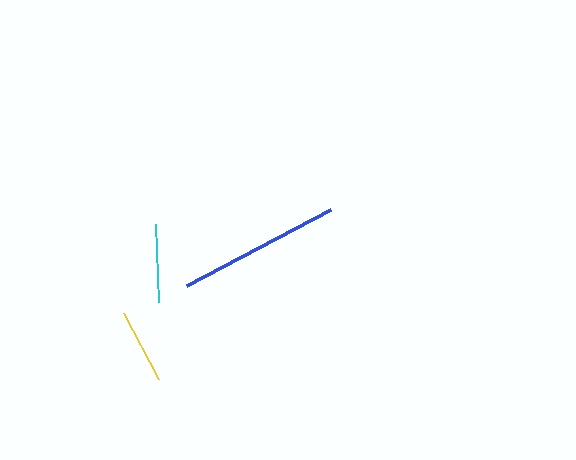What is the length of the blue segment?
The blue segment is approximately 163 pixels long.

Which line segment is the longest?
The blue line is the longest at approximately 163 pixels.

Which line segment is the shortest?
The yellow line is the shortest at approximately 75 pixels.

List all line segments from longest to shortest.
From longest to shortest: blue, cyan, yellow.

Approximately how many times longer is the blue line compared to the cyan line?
The blue line is approximately 2.1 times the length of the cyan line.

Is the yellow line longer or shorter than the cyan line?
The cyan line is longer than the yellow line.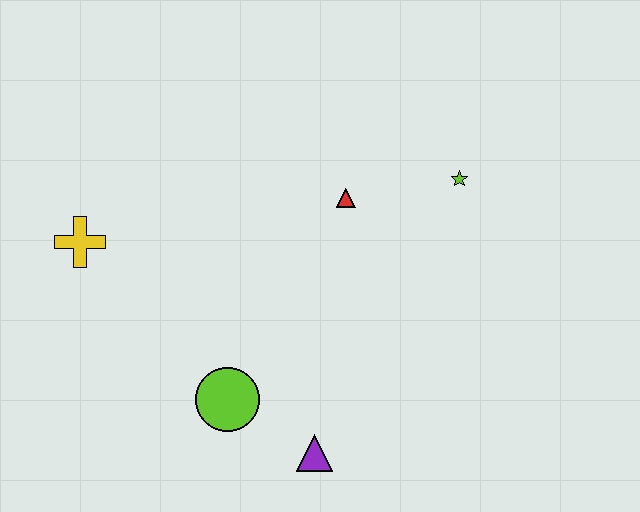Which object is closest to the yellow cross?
The lime circle is closest to the yellow cross.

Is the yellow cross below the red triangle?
Yes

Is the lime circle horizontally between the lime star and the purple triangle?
No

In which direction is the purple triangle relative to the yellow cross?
The purple triangle is to the right of the yellow cross.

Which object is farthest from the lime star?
The yellow cross is farthest from the lime star.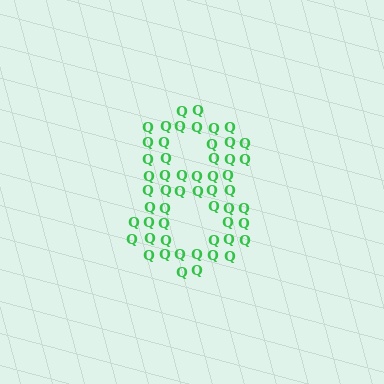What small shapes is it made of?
It is made of small letter Q's.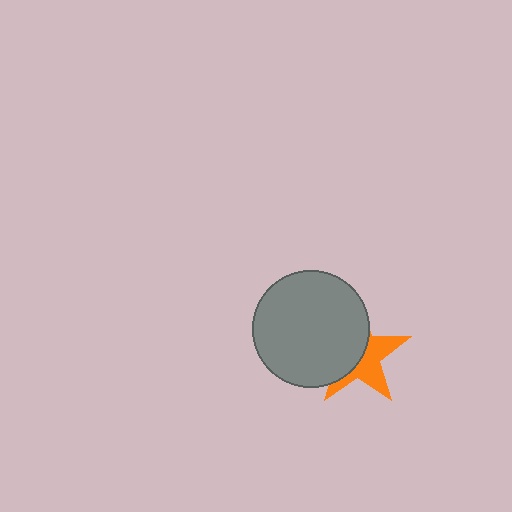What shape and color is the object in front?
The object in front is a gray circle.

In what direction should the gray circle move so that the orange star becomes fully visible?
The gray circle should move left. That is the shortest direction to clear the overlap and leave the orange star fully visible.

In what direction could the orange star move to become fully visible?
The orange star could move right. That would shift it out from behind the gray circle entirely.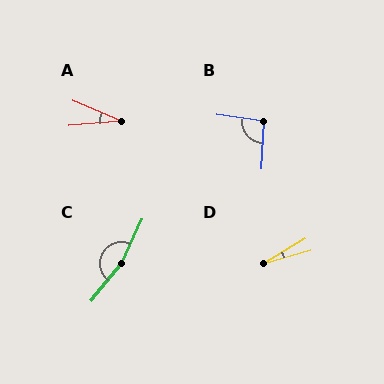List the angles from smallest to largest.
D (15°), A (28°), B (94°), C (166°).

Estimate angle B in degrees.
Approximately 94 degrees.